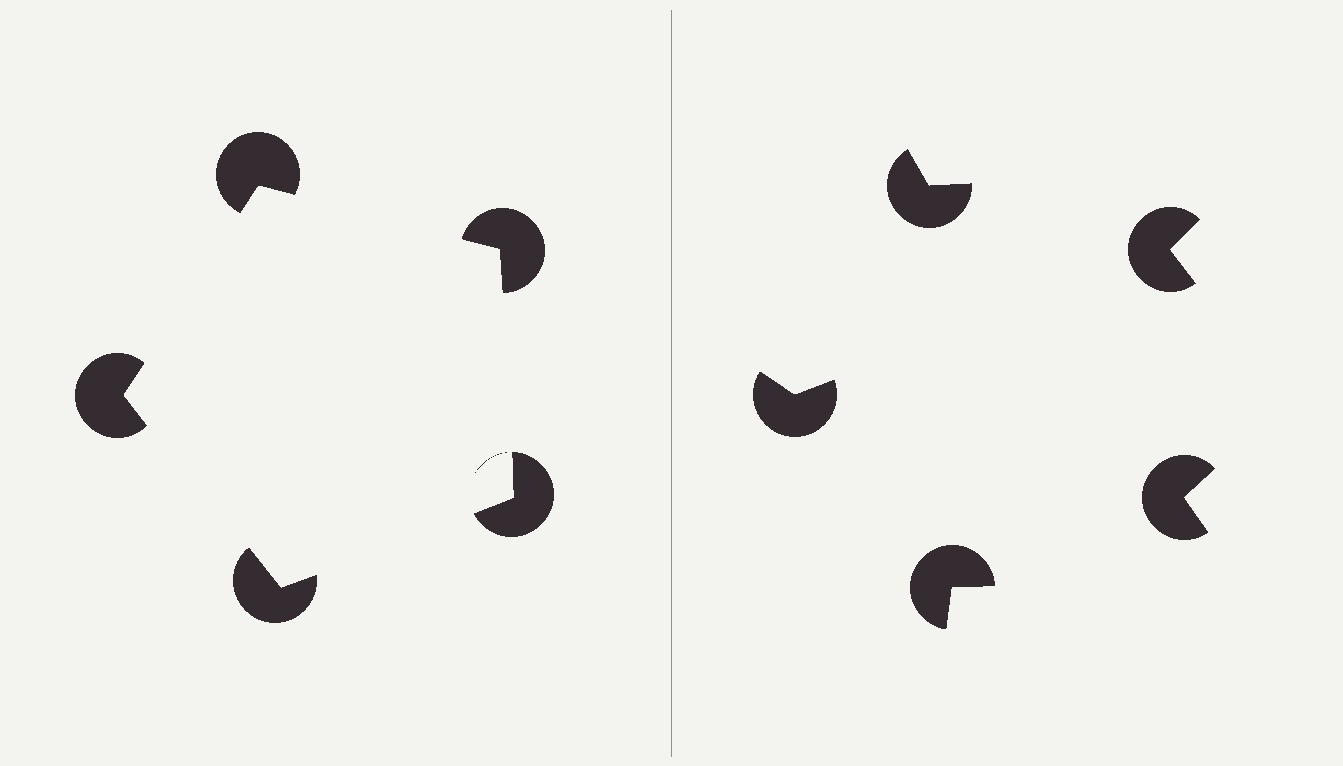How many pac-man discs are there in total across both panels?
10 — 5 on each side.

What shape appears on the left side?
An illusory pentagon.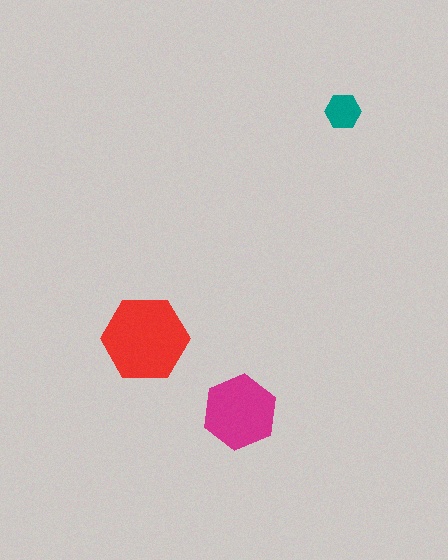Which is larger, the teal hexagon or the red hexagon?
The red one.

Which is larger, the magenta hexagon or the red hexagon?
The red one.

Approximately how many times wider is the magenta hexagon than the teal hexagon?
About 2 times wider.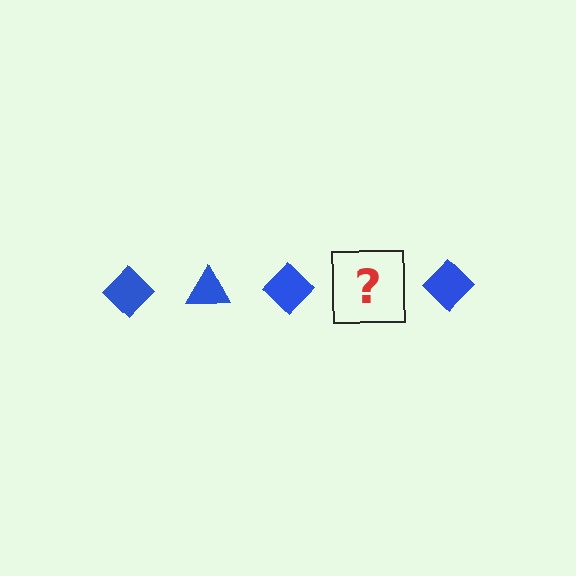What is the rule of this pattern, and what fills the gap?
The rule is that the pattern cycles through diamond, triangle shapes in blue. The gap should be filled with a blue triangle.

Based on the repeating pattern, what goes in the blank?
The blank should be a blue triangle.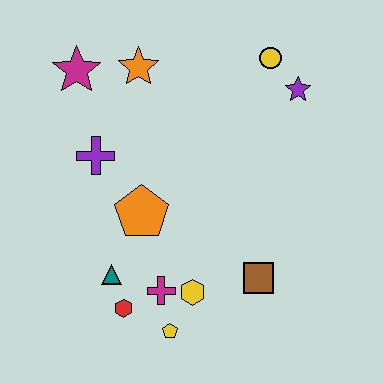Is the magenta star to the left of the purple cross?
Yes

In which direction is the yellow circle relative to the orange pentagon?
The yellow circle is above the orange pentagon.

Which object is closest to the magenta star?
The orange star is closest to the magenta star.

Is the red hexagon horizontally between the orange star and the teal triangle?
Yes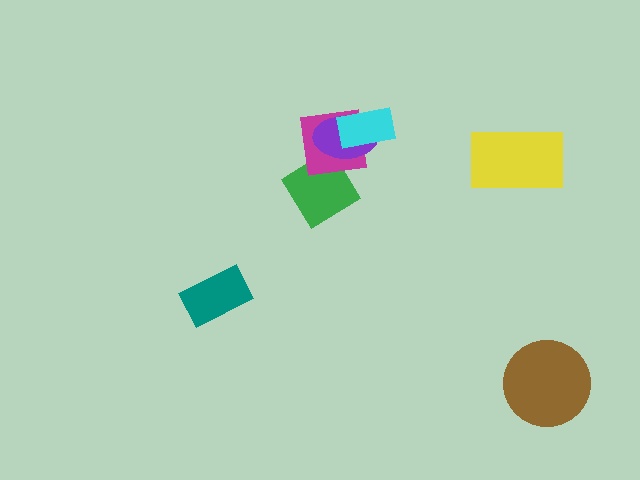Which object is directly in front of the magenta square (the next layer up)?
The purple ellipse is directly in front of the magenta square.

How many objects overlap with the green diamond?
2 objects overlap with the green diamond.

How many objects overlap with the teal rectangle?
0 objects overlap with the teal rectangle.